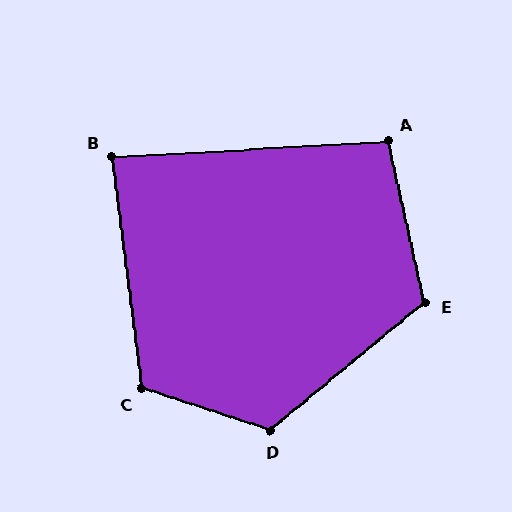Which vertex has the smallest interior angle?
B, at approximately 86 degrees.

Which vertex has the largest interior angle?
D, at approximately 122 degrees.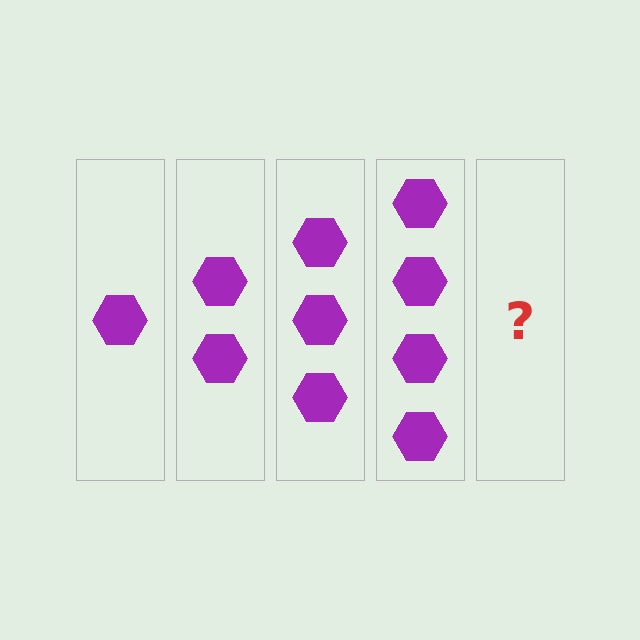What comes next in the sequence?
The next element should be 5 hexagons.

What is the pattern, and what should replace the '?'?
The pattern is that each step adds one more hexagon. The '?' should be 5 hexagons.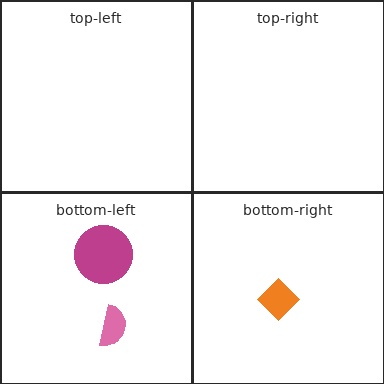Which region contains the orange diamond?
The bottom-right region.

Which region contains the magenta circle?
The bottom-left region.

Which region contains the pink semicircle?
The bottom-left region.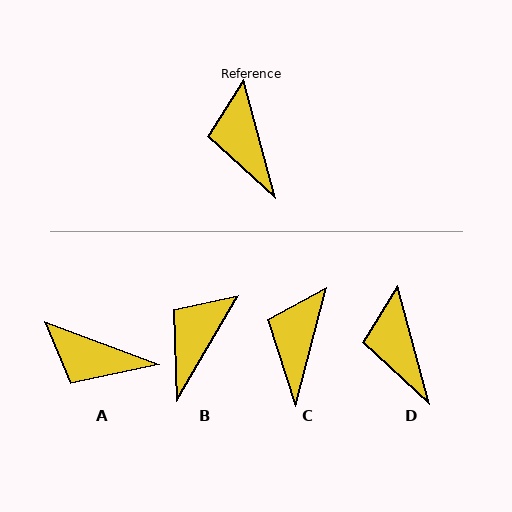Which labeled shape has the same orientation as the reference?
D.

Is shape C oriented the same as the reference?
No, it is off by about 30 degrees.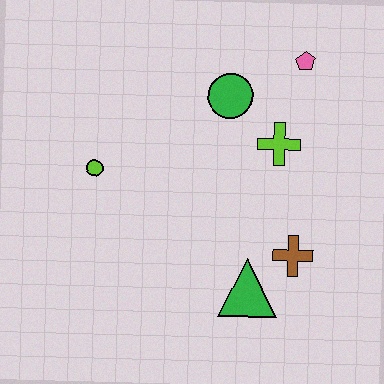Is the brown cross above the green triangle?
Yes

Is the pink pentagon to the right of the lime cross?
Yes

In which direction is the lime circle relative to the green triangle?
The lime circle is to the left of the green triangle.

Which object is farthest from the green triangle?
The pink pentagon is farthest from the green triangle.